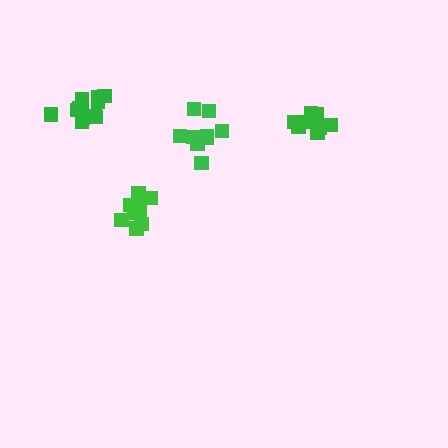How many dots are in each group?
Group 1: 8 dots, Group 2: 10 dots, Group 3: 12 dots, Group 4: 9 dots (39 total).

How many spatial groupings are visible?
There are 4 spatial groupings.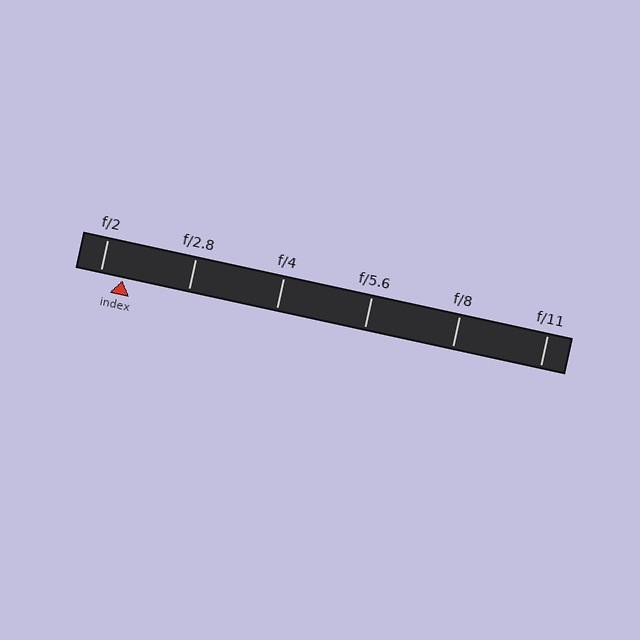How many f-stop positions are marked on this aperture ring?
There are 6 f-stop positions marked.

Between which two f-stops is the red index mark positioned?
The index mark is between f/2 and f/2.8.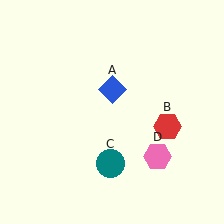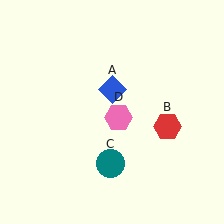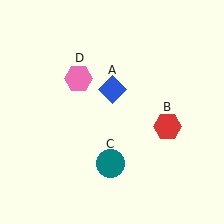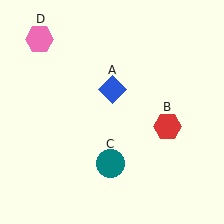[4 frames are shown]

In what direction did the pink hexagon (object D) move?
The pink hexagon (object D) moved up and to the left.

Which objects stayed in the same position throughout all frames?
Blue diamond (object A) and red hexagon (object B) and teal circle (object C) remained stationary.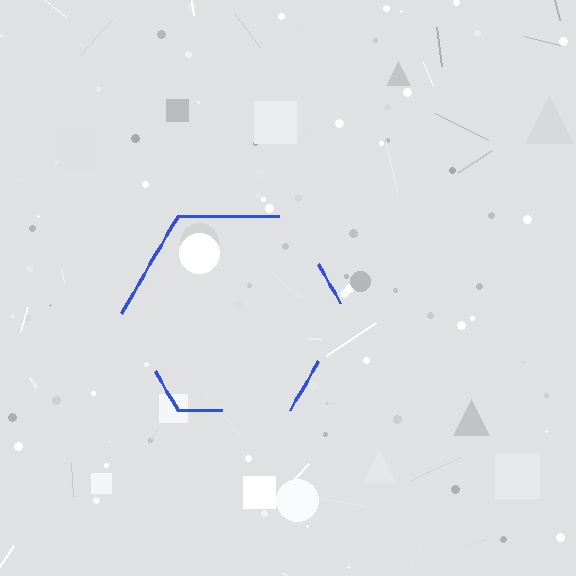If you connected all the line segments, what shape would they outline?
They would outline a hexagon.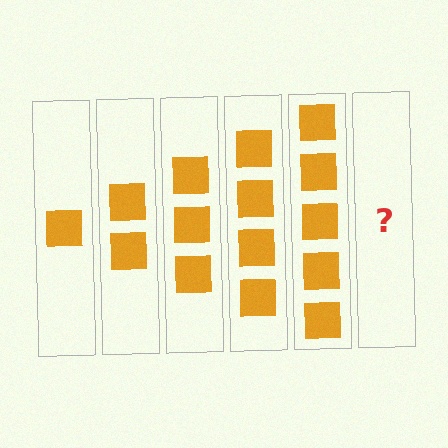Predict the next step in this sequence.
The next step is 6 squares.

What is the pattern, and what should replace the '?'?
The pattern is that each step adds one more square. The '?' should be 6 squares.